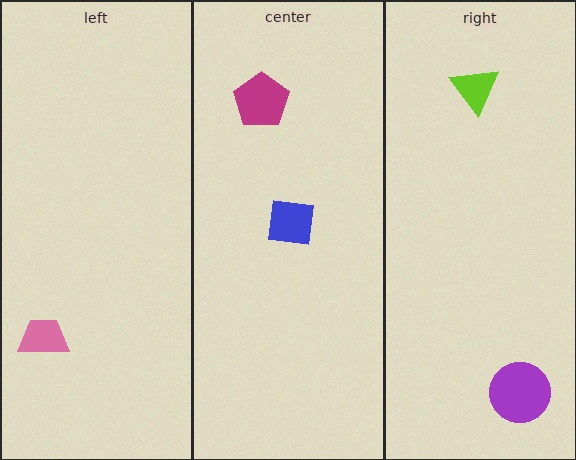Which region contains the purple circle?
The right region.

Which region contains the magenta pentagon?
The center region.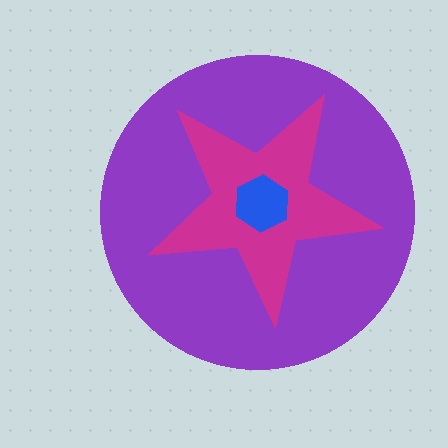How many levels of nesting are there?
3.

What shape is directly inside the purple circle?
The magenta star.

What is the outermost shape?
The purple circle.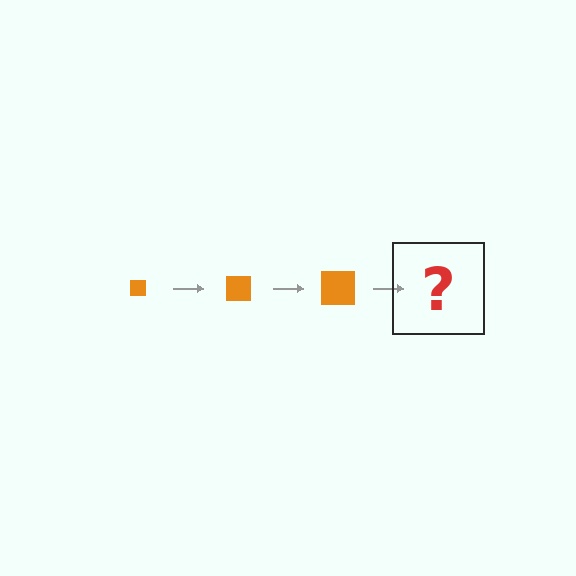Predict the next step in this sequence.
The next step is an orange square, larger than the previous one.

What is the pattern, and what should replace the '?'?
The pattern is that the square gets progressively larger each step. The '?' should be an orange square, larger than the previous one.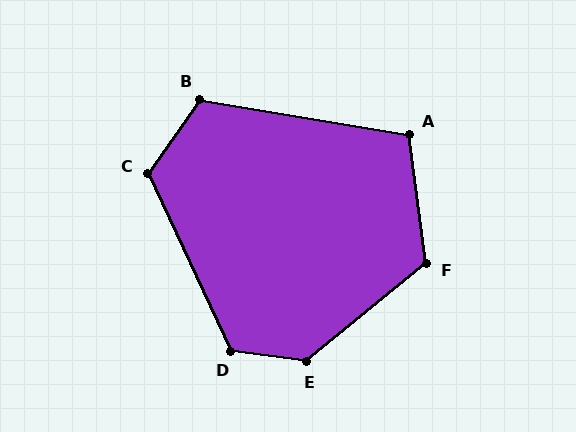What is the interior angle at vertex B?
Approximately 115 degrees (obtuse).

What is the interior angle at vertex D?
Approximately 123 degrees (obtuse).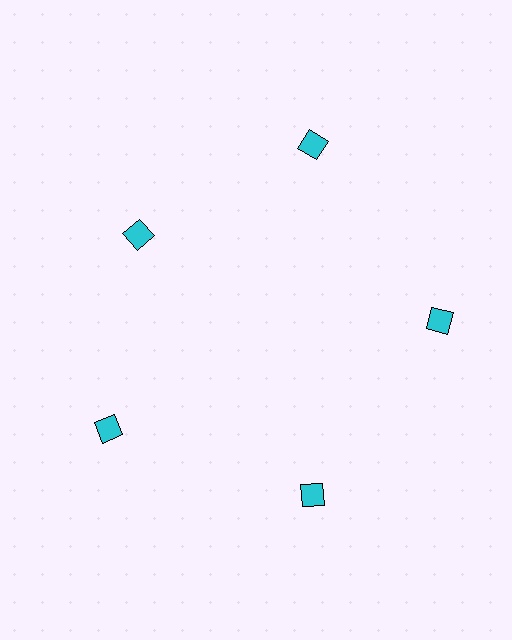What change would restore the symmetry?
The symmetry would be restored by moving it outward, back onto the ring so that all 5 squares sit at equal angles and equal distance from the center.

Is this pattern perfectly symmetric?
No. The 5 cyan squares are arranged in a ring, but one element near the 10 o'clock position is pulled inward toward the center, breaking the 5-fold rotational symmetry.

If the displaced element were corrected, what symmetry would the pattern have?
It would have 5-fold rotational symmetry — the pattern would map onto itself every 72 degrees.